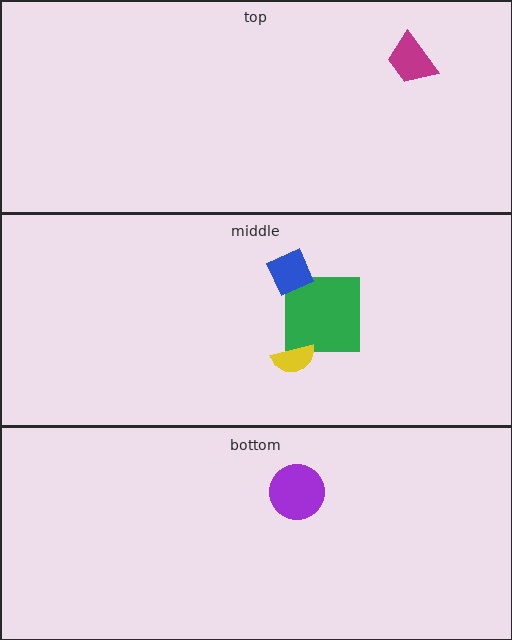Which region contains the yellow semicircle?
The middle region.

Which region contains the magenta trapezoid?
The top region.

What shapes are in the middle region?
The green square, the blue diamond, the yellow semicircle.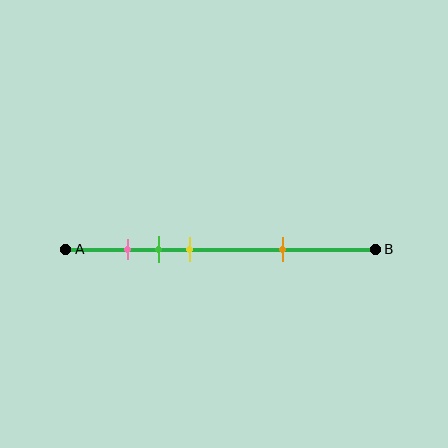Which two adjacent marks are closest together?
The pink and green marks are the closest adjacent pair.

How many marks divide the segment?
There are 4 marks dividing the segment.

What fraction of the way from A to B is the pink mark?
The pink mark is approximately 20% (0.2) of the way from A to B.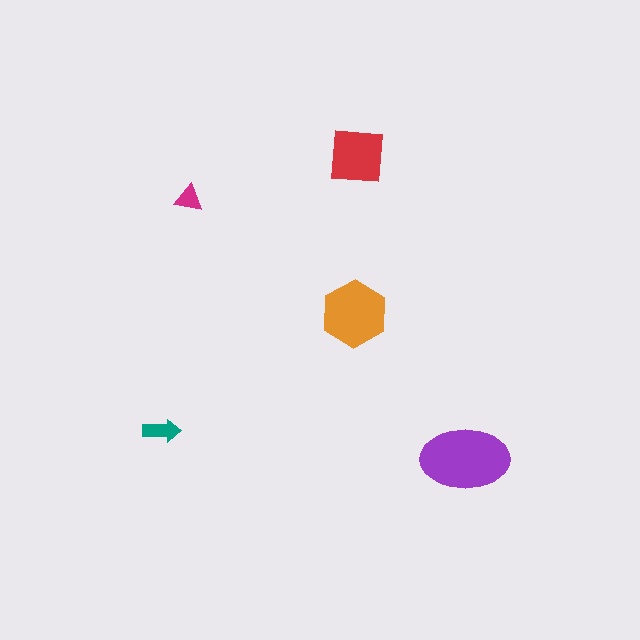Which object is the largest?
The purple ellipse.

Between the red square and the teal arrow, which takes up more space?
The red square.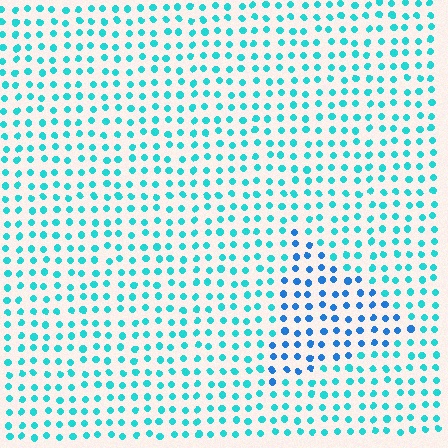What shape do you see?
I see a triangle.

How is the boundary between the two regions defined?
The boundary is defined purely by a slight shift in hue (about 32 degrees). Spacing, size, and orientation are identical on both sides.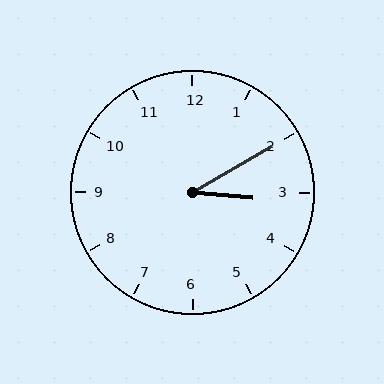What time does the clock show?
3:10.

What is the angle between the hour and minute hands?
Approximately 35 degrees.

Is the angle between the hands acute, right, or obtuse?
It is acute.